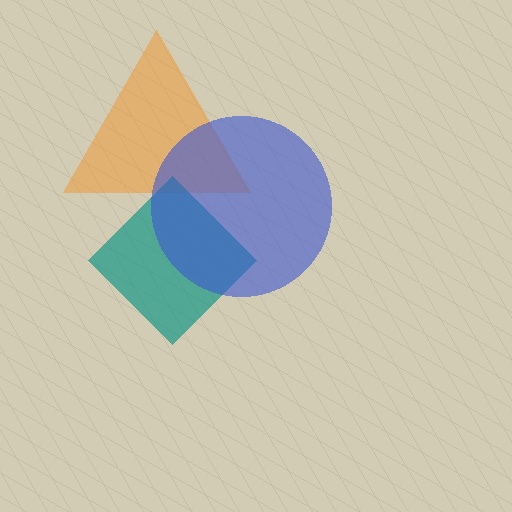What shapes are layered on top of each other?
The layered shapes are: an orange triangle, a teal diamond, a blue circle.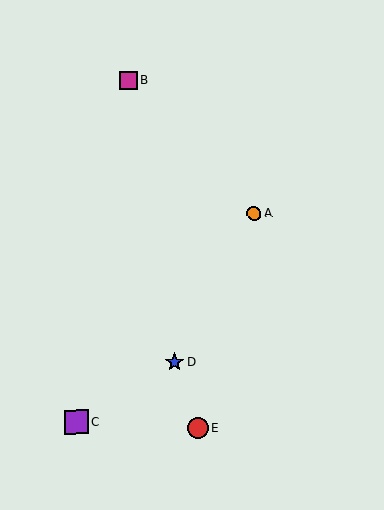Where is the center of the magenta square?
The center of the magenta square is at (128, 80).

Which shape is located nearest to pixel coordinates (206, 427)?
The red circle (labeled E) at (198, 428) is nearest to that location.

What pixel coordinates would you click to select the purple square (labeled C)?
Click at (76, 422) to select the purple square C.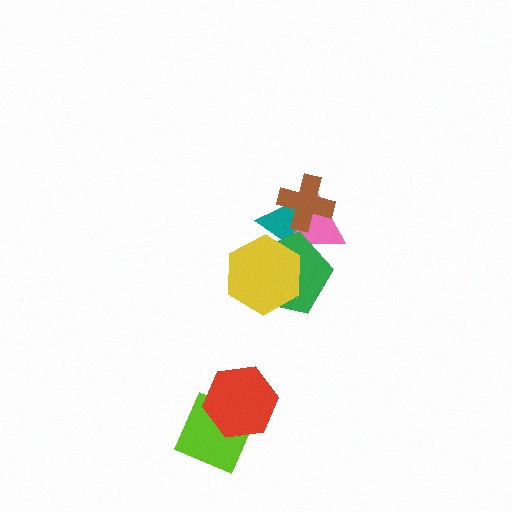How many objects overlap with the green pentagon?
3 objects overlap with the green pentagon.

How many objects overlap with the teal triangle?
4 objects overlap with the teal triangle.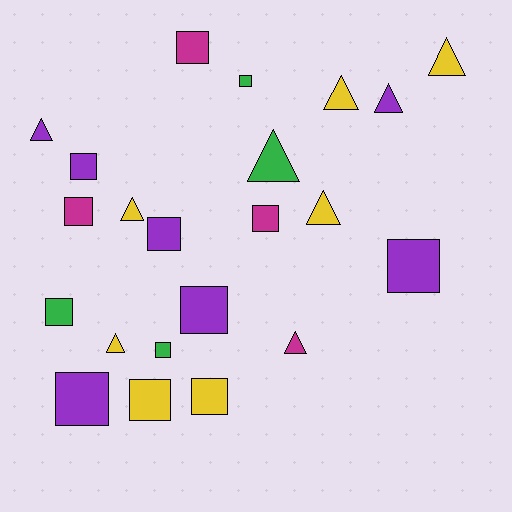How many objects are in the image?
There are 22 objects.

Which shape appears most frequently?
Square, with 13 objects.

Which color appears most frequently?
Purple, with 7 objects.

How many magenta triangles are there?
There is 1 magenta triangle.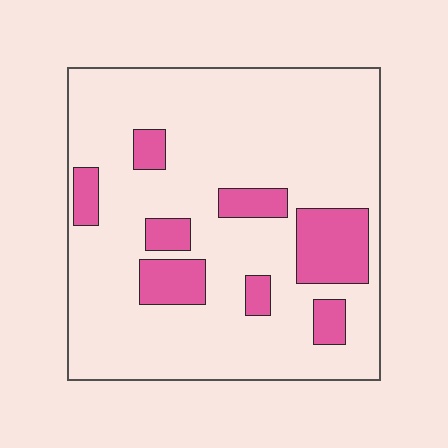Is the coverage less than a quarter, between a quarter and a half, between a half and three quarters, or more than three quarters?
Less than a quarter.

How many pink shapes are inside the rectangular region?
8.